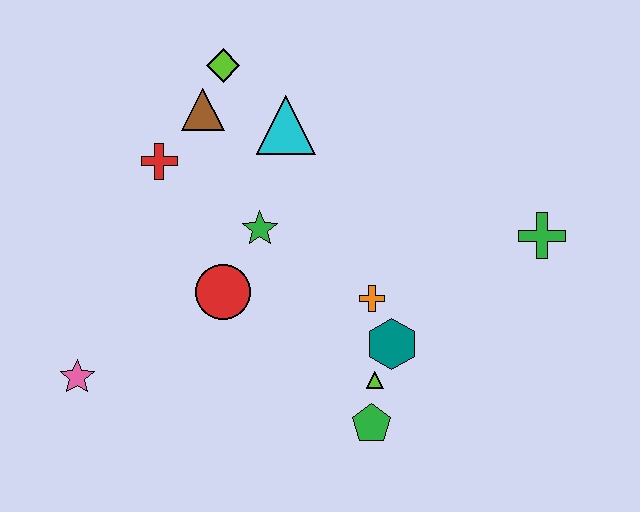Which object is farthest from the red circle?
The green cross is farthest from the red circle.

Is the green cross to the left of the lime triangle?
No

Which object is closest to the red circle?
The green star is closest to the red circle.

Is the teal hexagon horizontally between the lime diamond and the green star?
No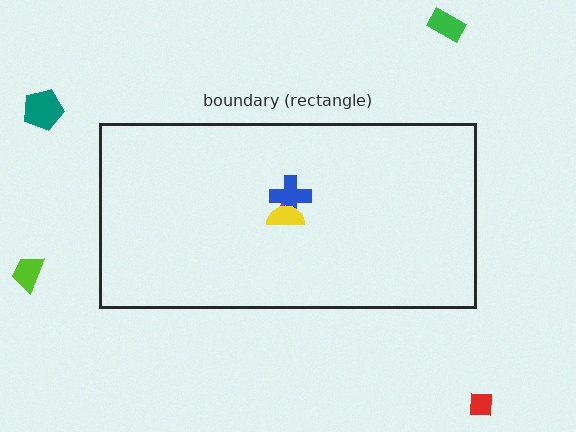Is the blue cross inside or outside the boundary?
Inside.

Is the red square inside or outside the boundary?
Outside.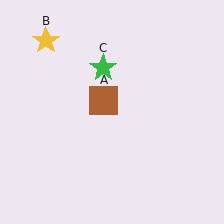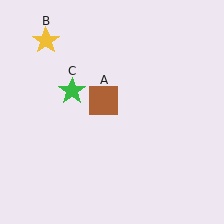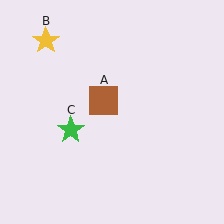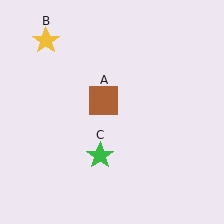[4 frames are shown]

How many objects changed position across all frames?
1 object changed position: green star (object C).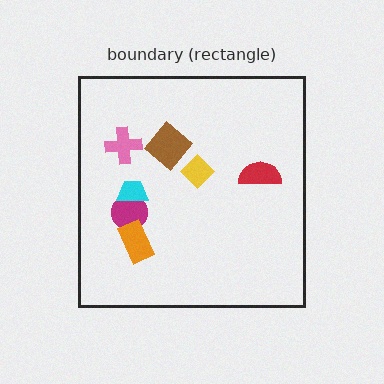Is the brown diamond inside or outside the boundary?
Inside.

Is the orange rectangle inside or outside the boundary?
Inside.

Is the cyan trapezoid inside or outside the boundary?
Inside.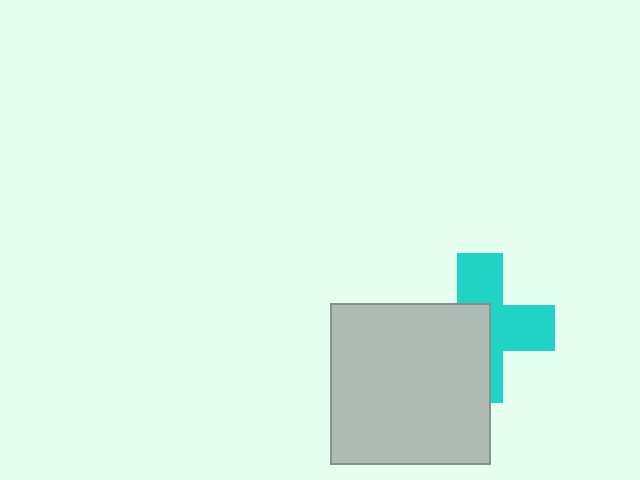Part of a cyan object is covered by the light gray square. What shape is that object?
It is a cross.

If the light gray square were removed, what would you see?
You would see the complete cyan cross.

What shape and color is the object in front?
The object in front is a light gray square.